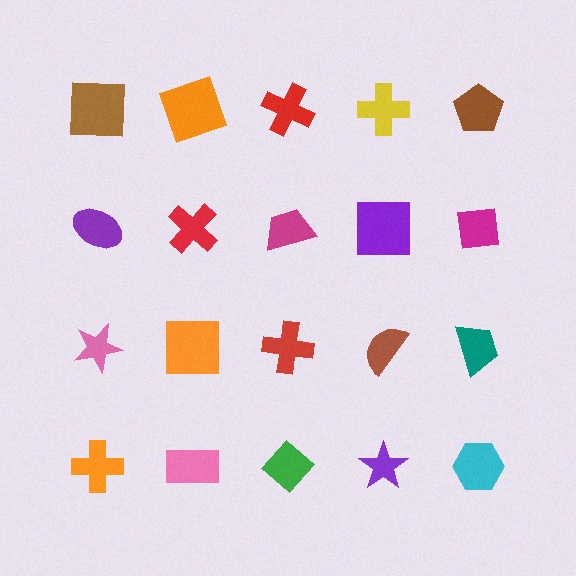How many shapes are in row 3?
5 shapes.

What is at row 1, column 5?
A brown pentagon.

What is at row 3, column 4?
A brown semicircle.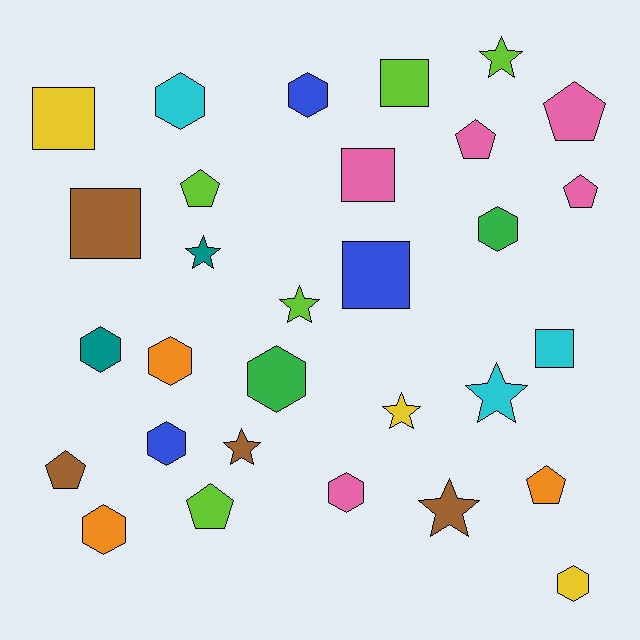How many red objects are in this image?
There are no red objects.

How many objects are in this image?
There are 30 objects.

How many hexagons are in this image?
There are 10 hexagons.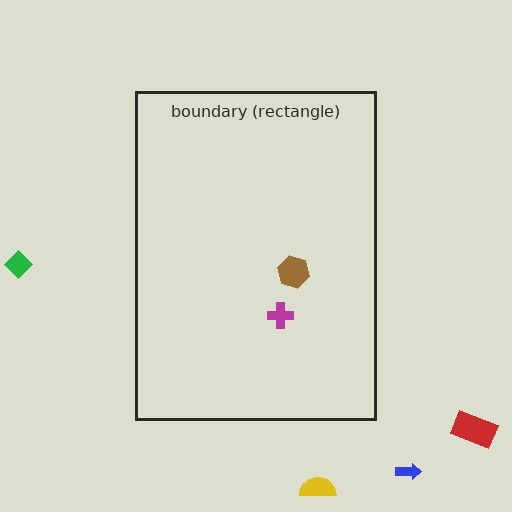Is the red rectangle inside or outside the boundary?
Outside.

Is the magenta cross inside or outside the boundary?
Inside.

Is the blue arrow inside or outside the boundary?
Outside.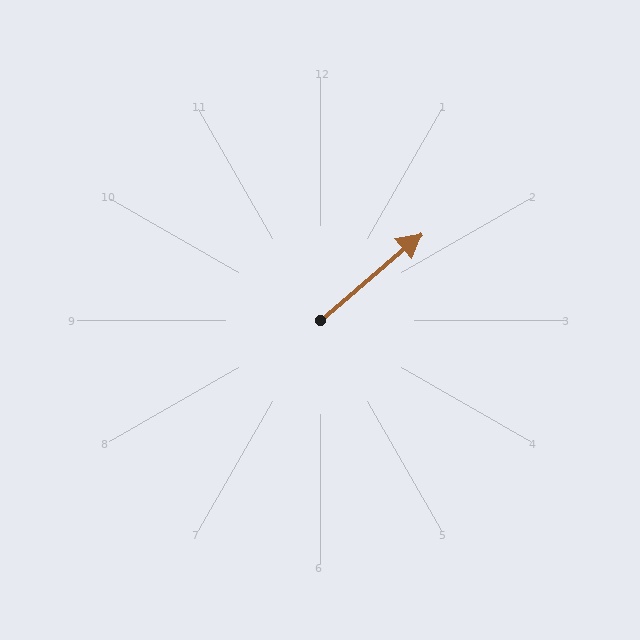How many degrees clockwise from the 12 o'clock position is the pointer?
Approximately 49 degrees.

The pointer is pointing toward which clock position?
Roughly 2 o'clock.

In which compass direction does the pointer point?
Northeast.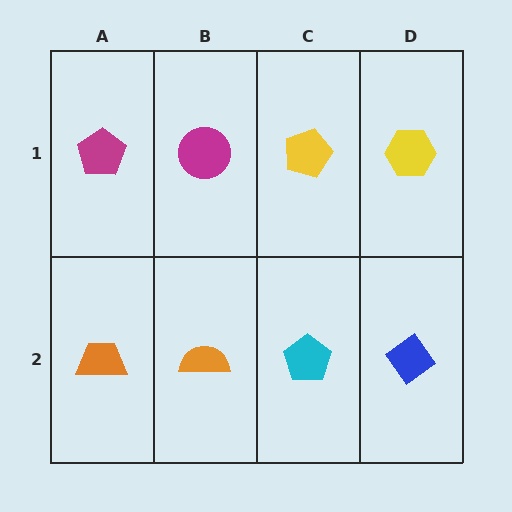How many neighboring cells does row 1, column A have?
2.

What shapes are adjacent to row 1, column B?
An orange semicircle (row 2, column B), a magenta pentagon (row 1, column A), a yellow pentagon (row 1, column C).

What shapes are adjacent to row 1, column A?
An orange trapezoid (row 2, column A), a magenta circle (row 1, column B).